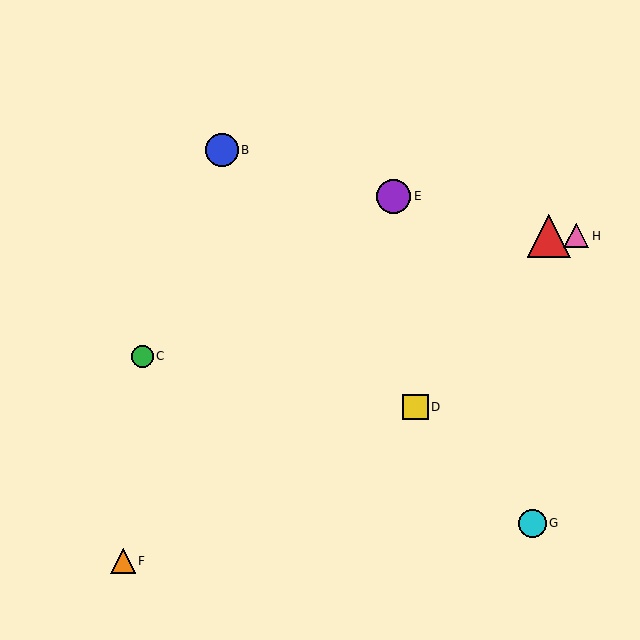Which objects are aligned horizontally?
Objects A, H are aligned horizontally.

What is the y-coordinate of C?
Object C is at y≈356.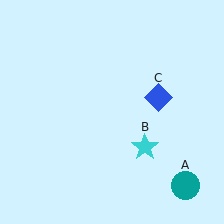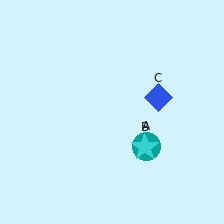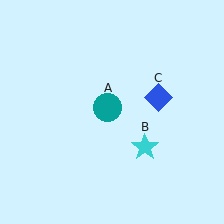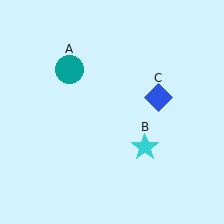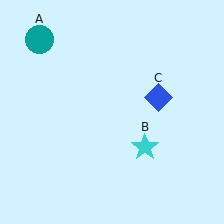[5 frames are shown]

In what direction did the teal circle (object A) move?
The teal circle (object A) moved up and to the left.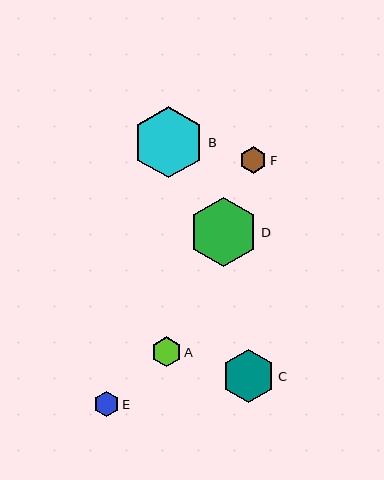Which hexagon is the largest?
Hexagon B is the largest with a size of approximately 72 pixels.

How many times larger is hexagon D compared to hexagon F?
Hexagon D is approximately 2.5 times the size of hexagon F.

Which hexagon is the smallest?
Hexagon E is the smallest with a size of approximately 26 pixels.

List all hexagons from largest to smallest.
From largest to smallest: B, D, C, A, F, E.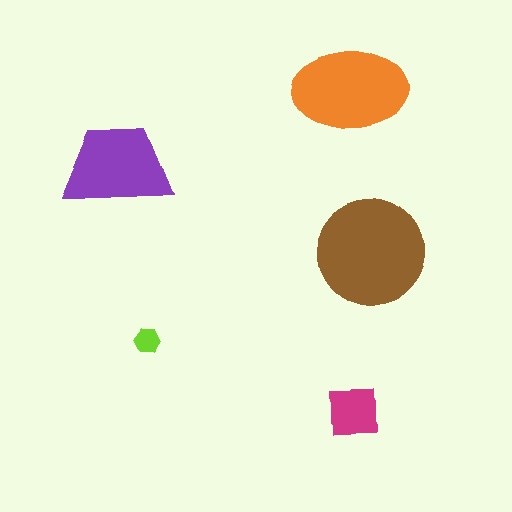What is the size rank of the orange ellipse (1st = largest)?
2nd.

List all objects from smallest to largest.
The lime hexagon, the magenta square, the purple trapezoid, the orange ellipse, the brown circle.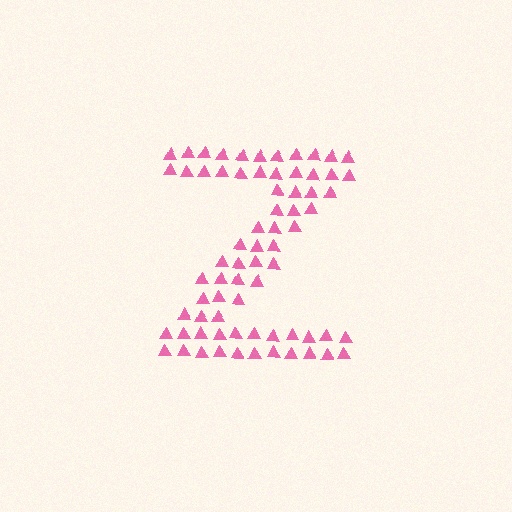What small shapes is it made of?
It is made of small triangles.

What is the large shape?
The large shape is the letter Z.